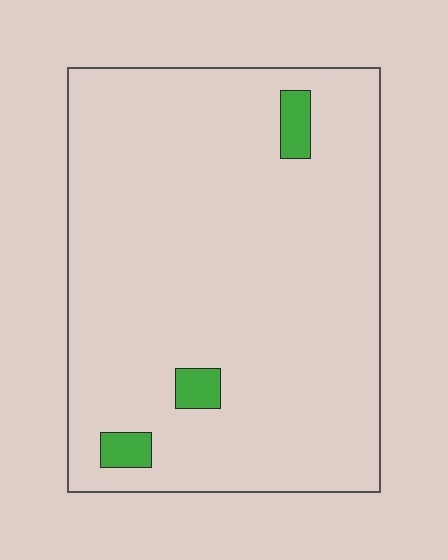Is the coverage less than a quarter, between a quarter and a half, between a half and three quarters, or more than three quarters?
Less than a quarter.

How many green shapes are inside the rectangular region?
3.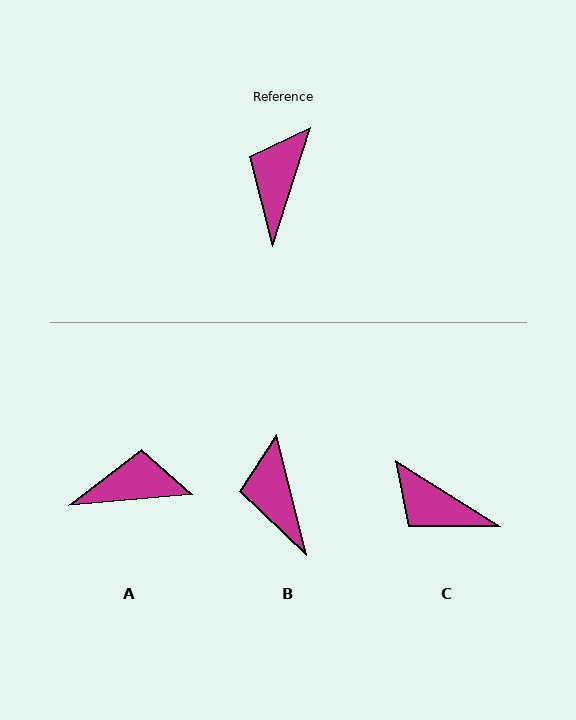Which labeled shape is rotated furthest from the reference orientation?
C, about 76 degrees away.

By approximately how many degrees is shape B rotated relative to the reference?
Approximately 32 degrees counter-clockwise.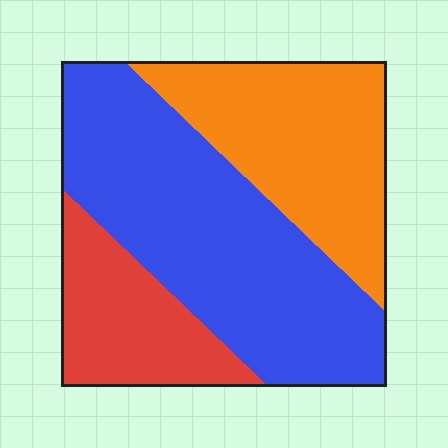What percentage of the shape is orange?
Orange covers around 30% of the shape.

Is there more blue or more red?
Blue.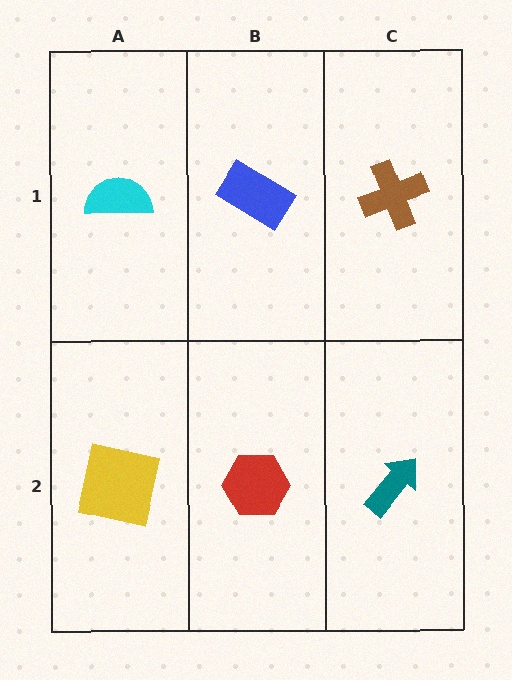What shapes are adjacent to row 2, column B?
A blue rectangle (row 1, column B), a yellow square (row 2, column A), a teal arrow (row 2, column C).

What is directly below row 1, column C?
A teal arrow.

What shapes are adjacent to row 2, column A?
A cyan semicircle (row 1, column A), a red hexagon (row 2, column B).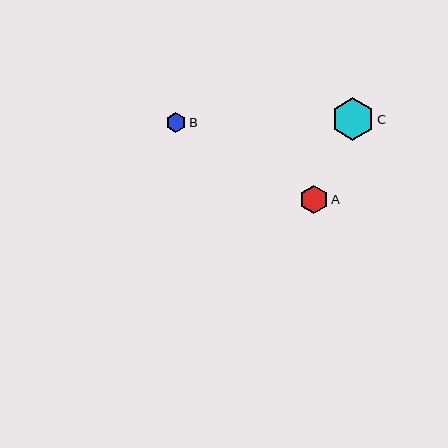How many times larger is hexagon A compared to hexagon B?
Hexagon A is approximately 1.4 times the size of hexagon B.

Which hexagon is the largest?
Hexagon C is the largest with a size of approximately 43 pixels.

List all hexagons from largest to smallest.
From largest to smallest: C, A, B.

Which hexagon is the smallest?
Hexagon B is the smallest with a size of approximately 20 pixels.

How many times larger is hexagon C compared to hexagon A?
Hexagon C is approximately 1.5 times the size of hexagon A.